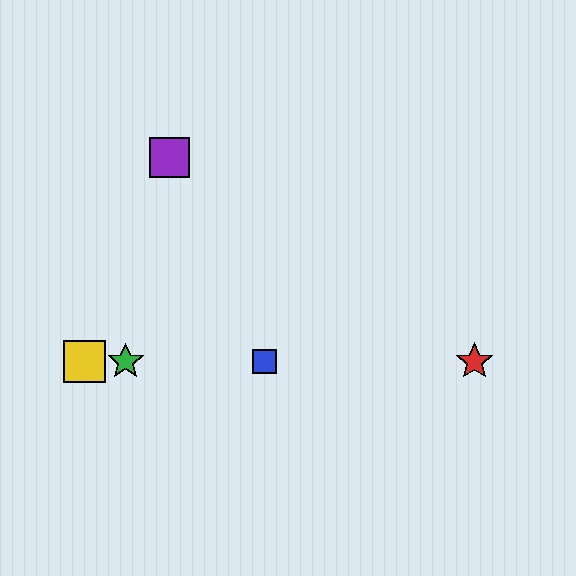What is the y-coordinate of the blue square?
The blue square is at y≈362.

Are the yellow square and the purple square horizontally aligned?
No, the yellow square is at y≈362 and the purple square is at y≈157.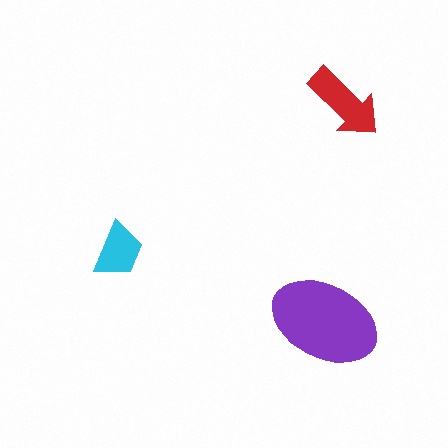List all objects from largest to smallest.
The purple ellipse, the red arrow, the cyan trapezoid.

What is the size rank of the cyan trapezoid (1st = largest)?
3rd.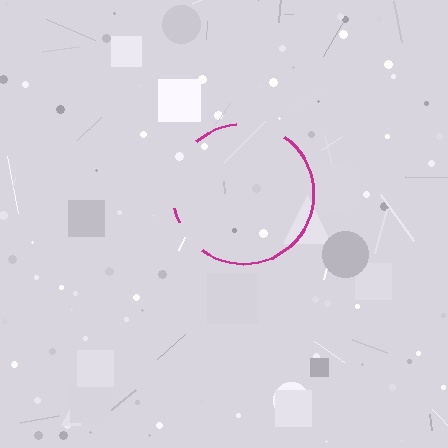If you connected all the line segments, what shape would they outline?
They would outline a circle.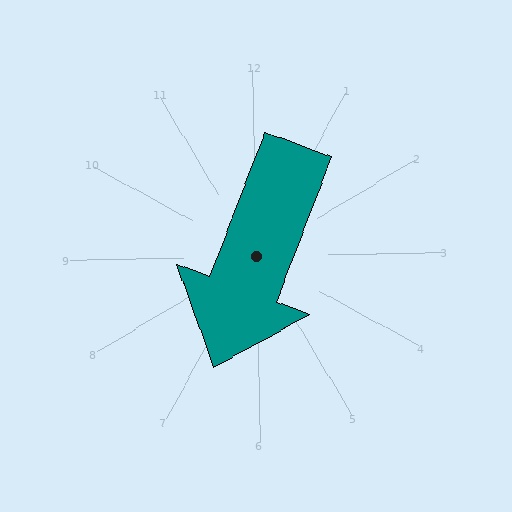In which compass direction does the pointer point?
South.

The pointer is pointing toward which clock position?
Roughly 7 o'clock.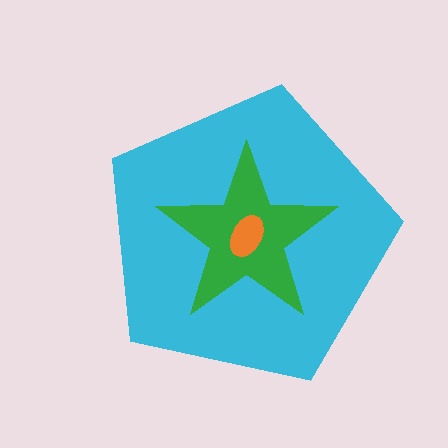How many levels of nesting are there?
3.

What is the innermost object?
The orange ellipse.